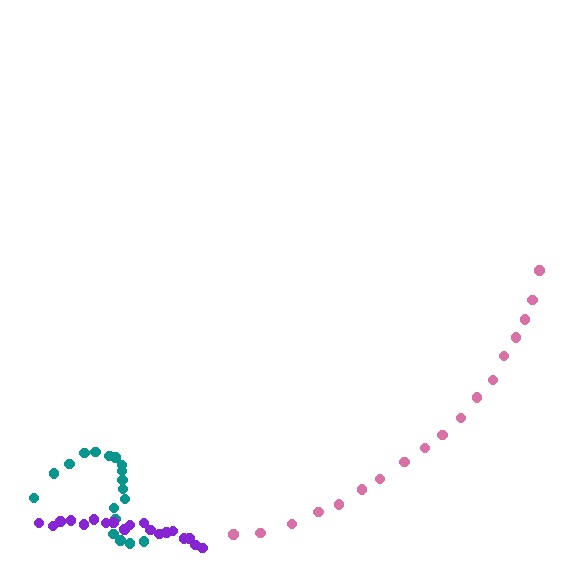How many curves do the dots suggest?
There are 3 distinct paths.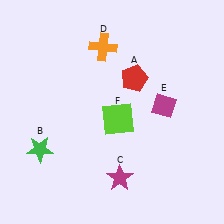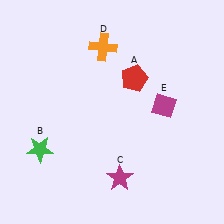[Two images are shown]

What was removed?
The lime square (F) was removed in Image 2.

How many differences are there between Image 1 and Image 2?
There is 1 difference between the two images.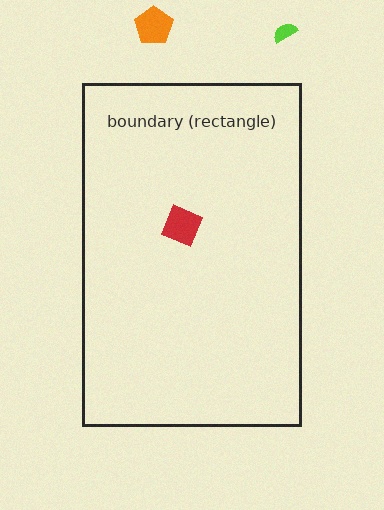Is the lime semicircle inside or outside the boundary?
Outside.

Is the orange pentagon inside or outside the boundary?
Outside.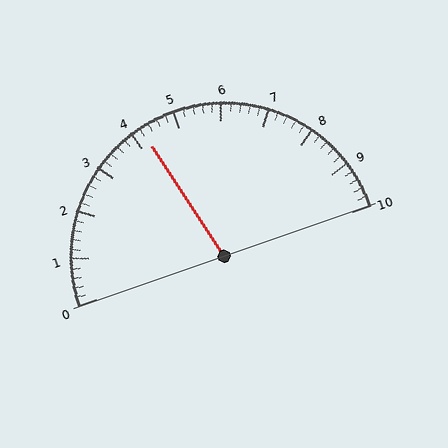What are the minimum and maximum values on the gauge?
The gauge ranges from 0 to 10.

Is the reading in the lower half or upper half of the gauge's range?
The reading is in the lower half of the range (0 to 10).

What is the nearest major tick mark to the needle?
The nearest major tick mark is 4.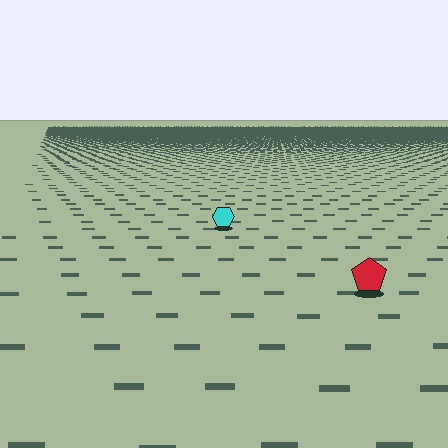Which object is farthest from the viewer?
The cyan hexagon is farthest from the viewer. It appears smaller and the ground texture around it is denser.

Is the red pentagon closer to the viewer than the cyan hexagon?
Yes. The red pentagon is closer — you can tell from the texture gradient: the ground texture is coarser near it.